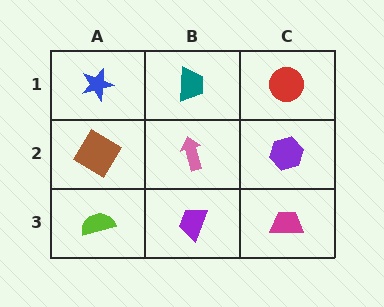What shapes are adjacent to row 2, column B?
A teal trapezoid (row 1, column B), a purple trapezoid (row 3, column B), a brown diamond (row 2, column A), a purple hexagon (row 2, column C).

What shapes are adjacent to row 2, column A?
A blue star (row 1, column A), a lime semicircle (row 3, column A), a pink arrow (row 2, column B).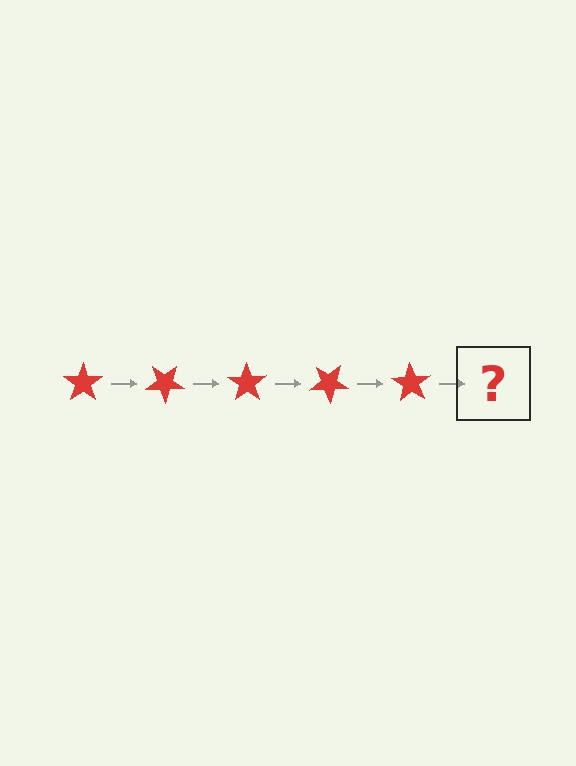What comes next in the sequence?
The next element should be a red star rotated 175 degrees.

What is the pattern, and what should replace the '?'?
The pattern is that the star rotates 35 degrees each step. The '?' should be a red star rotated 175 degrees.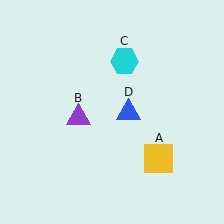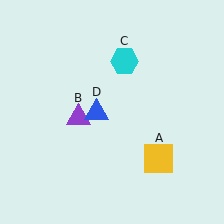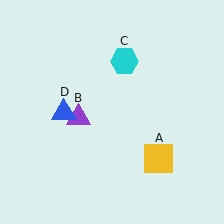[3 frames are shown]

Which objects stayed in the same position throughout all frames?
Yellow square (object A) and purple triangle (object B) and cyan hexagon (object C) remained stationary.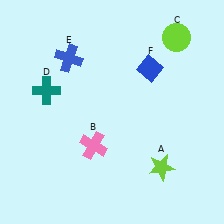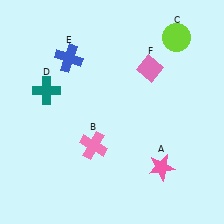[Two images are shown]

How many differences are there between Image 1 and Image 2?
There are 2 differences between the two images.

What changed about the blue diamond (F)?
In Image 1, F is blue. In Image 2, it changed to pink.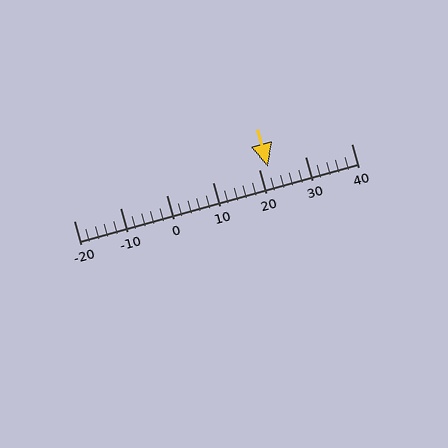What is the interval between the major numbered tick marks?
The major tick marks are spaced 10 units apart.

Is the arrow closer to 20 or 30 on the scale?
The arrow is closer to 20.